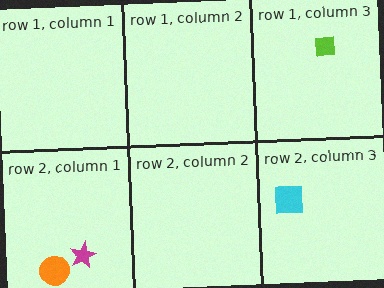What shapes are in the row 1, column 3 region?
The lime square.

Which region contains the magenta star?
The row 2, column 1 region.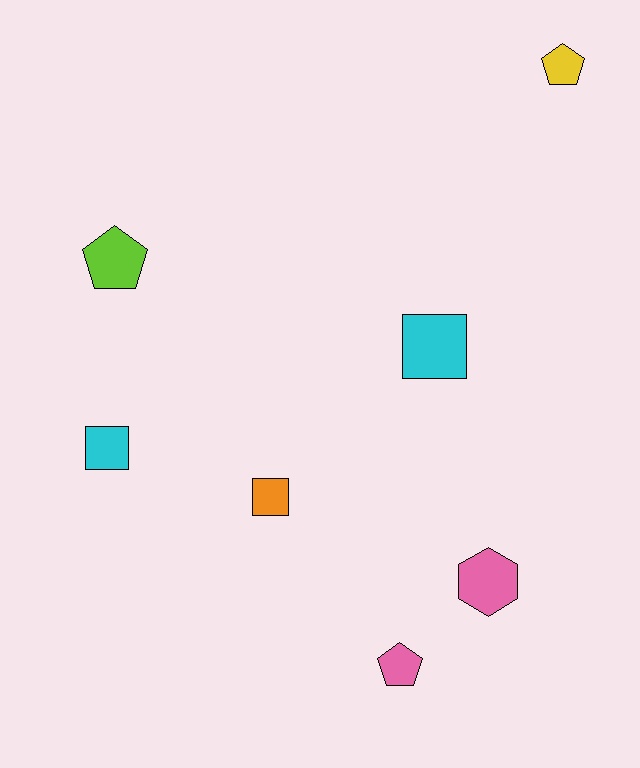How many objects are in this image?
There are 7 objects.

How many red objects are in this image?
There are no red objects.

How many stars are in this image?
There are no stars.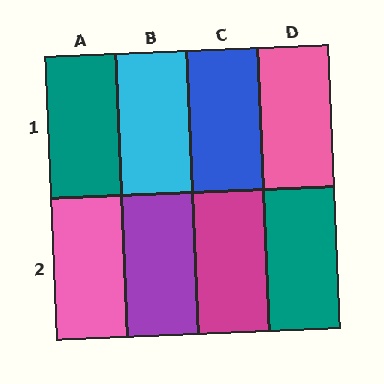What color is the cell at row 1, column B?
Cyan.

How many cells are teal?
2 cells are teal.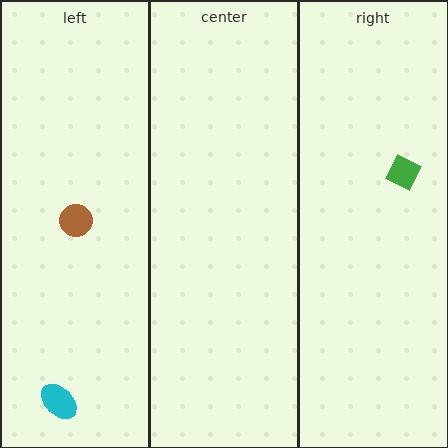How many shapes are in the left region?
2.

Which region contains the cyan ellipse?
The left region.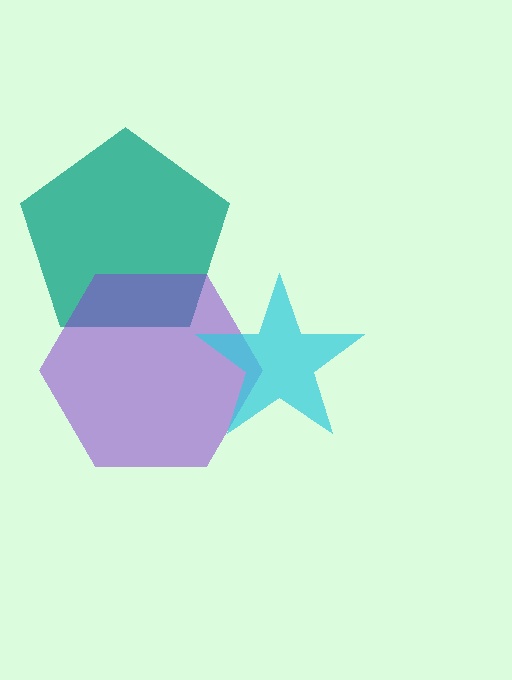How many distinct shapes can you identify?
There are 3 distinct shapes: a teal pentagon, a purple hexagon, a cyan star.